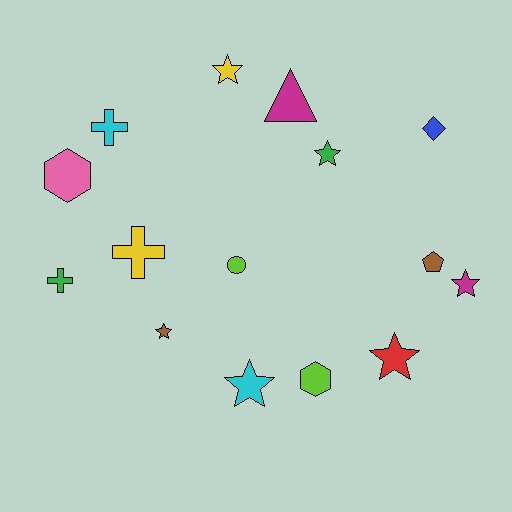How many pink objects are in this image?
There is 1 pink object.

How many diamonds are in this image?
There is 1 diamond.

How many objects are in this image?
There are 15 objects.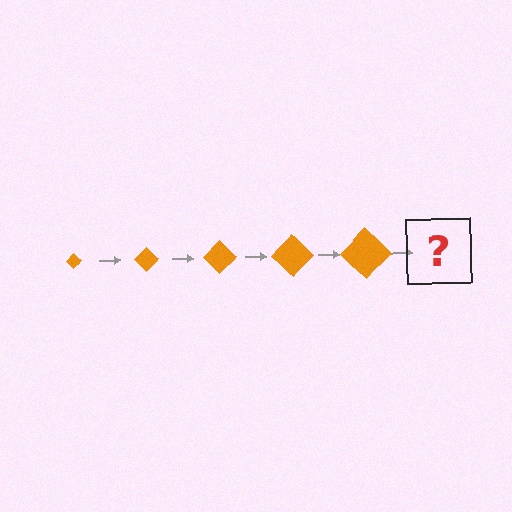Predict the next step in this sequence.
The next step is an orange diamond, larger than the previous one.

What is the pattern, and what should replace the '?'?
The pattern is that the diamond gets progressively larger each step. The '?' should be an orange diamond, larger than the previous one.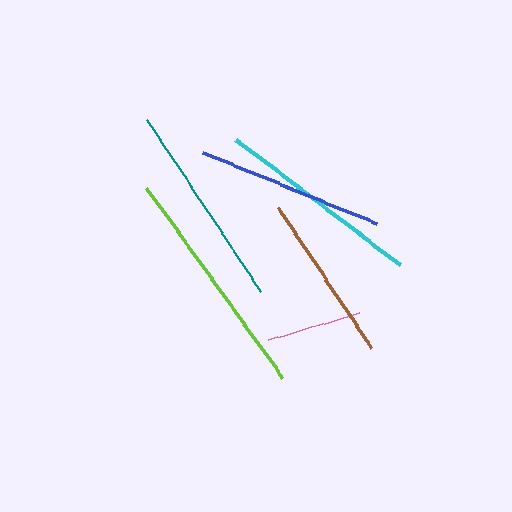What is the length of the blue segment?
The blue segment is approximately 187 pixels long.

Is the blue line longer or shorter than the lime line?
The lime line is longer than the blue line.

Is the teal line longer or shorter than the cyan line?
The cyan line is longer than the teal line.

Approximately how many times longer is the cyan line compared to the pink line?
The cyan line is approximately 2.2 times the length of the pink line.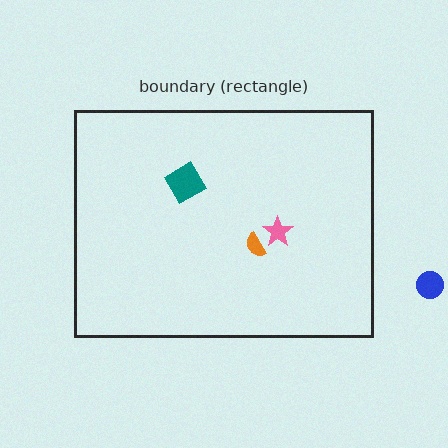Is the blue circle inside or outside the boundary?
Outside.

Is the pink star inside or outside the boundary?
Inside.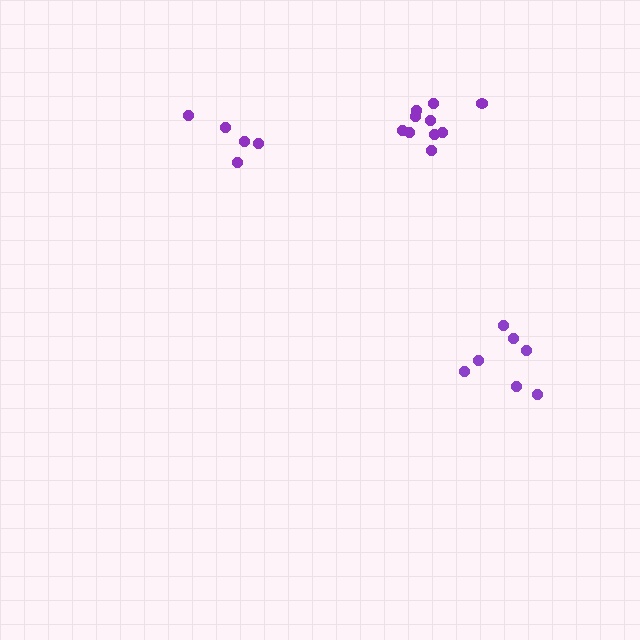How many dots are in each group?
Group 1: 10 dots, Group 2: 7 dots, Group 3: 5 dots (22 total).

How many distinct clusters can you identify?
There are 3 distinct clusters.